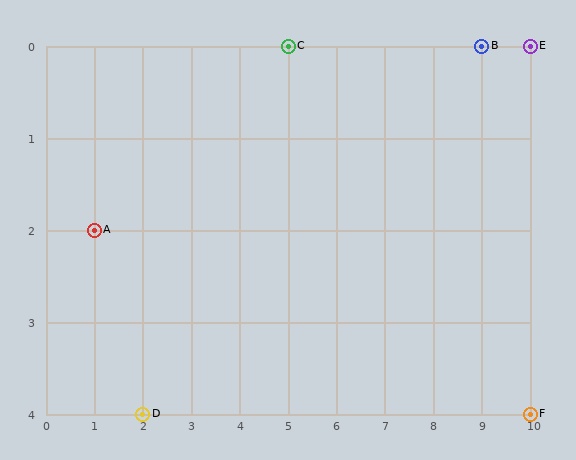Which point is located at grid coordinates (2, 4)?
Point D is at (2, 4).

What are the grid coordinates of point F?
Point F is at grid coordinates (10, 4).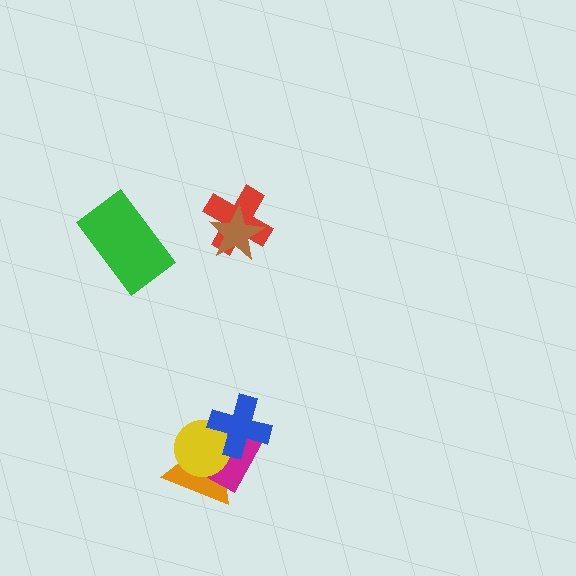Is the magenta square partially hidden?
Yes, it is partially covered by another shape.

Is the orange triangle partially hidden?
Yes, it is partially covered by another shape.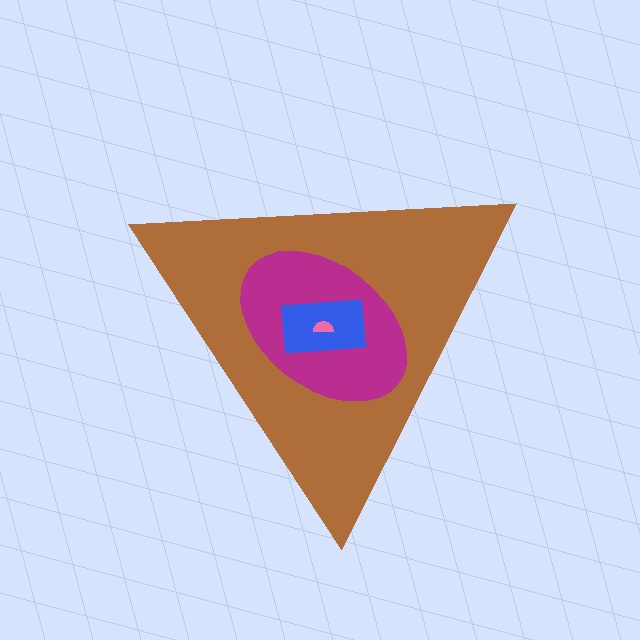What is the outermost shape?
The brown triangle.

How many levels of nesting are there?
4.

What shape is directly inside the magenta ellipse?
The blue rectangle.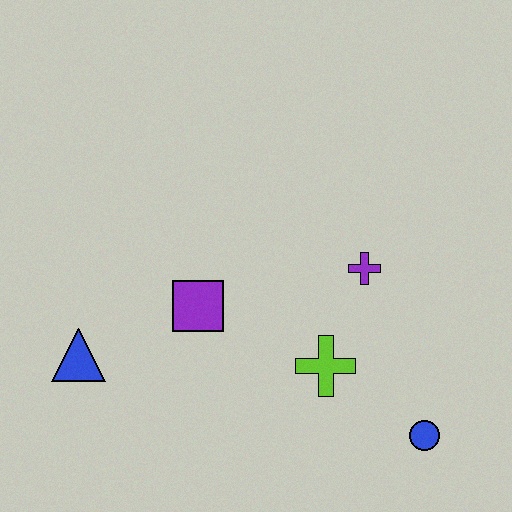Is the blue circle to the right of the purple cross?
Yes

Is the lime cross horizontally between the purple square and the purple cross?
Yes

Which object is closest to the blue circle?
The lime cross is closest to the blue circle.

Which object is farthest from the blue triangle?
The blue circle is farthest from the blue triangle.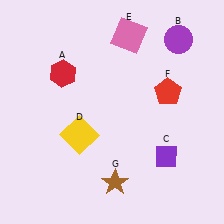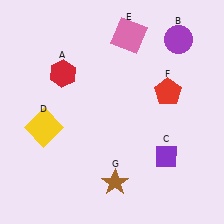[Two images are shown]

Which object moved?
The yellow square (D) moved left.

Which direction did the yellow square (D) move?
The yellow square (D) moved left.